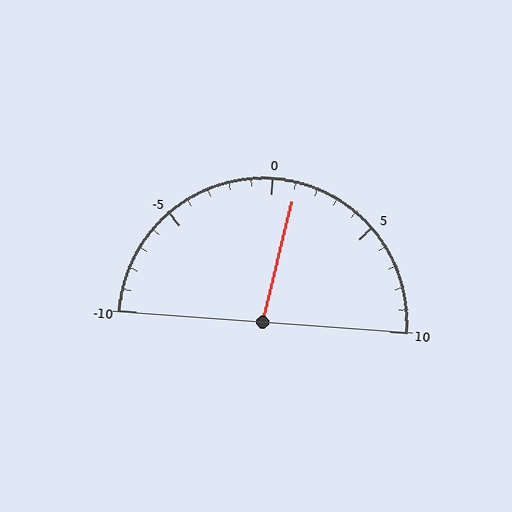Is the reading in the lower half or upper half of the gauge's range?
The reading is in the upper half of the range (-10 to 10).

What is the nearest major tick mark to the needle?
The nearest major tick mark is 0.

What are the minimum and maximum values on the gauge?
The gauge ranges from -10 to 10.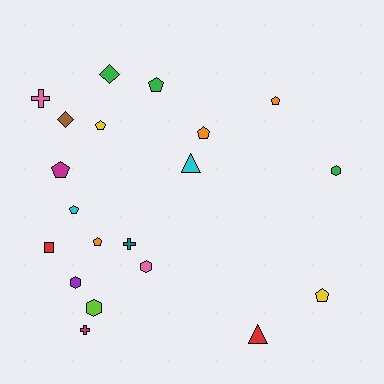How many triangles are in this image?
There are 2 triangles.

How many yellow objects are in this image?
There are 2 yellow objects.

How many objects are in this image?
There are 20 objects.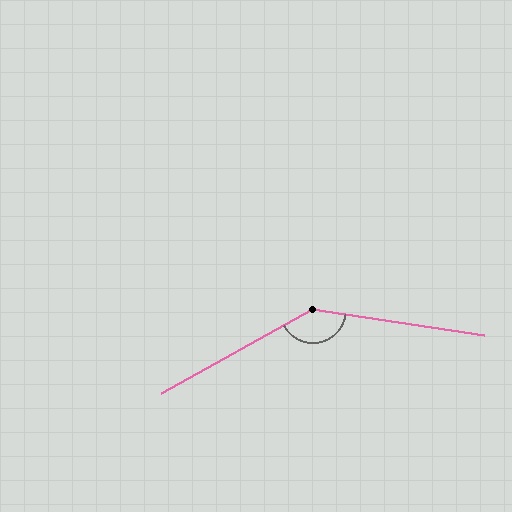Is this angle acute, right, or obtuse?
It is obtuse.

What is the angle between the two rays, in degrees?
Approximately 142 degrees.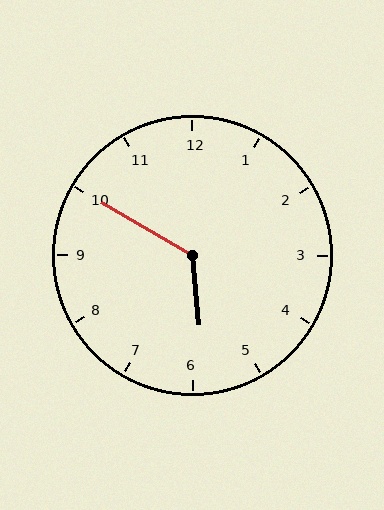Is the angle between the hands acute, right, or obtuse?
It is obtuse.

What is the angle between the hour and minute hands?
Approximately 125 degrees.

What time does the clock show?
5:50.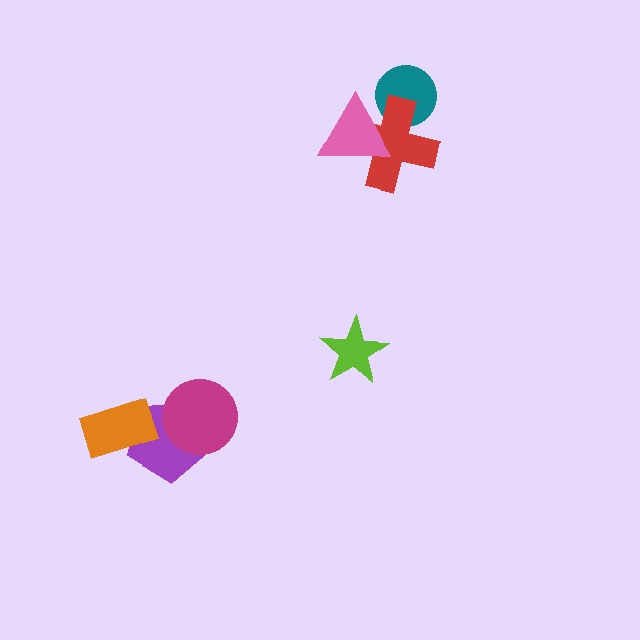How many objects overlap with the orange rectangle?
1 object overlaps with the orange rectangle.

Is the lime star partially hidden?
No, no other shape covers it.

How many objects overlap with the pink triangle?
2 objects overlap with the pink triangle.